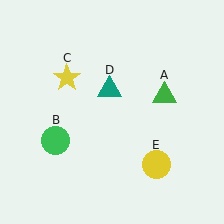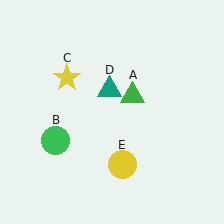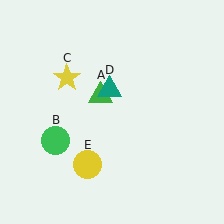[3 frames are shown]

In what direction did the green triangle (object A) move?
The green triangle (object A) moved left.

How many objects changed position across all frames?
2 objects changed position: green triangle (object A), yellow circle (object E).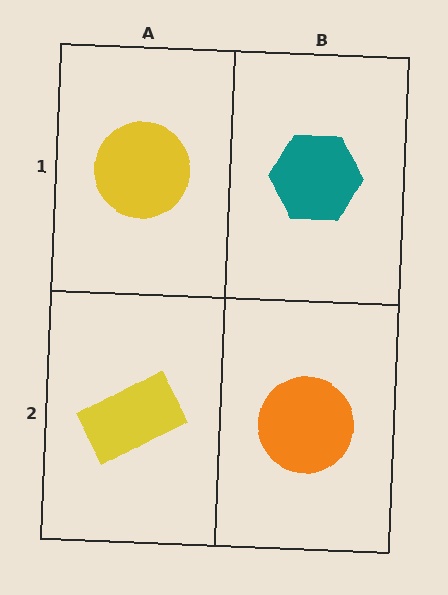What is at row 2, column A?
A yellow rectangle.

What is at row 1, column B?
A teal hexagon.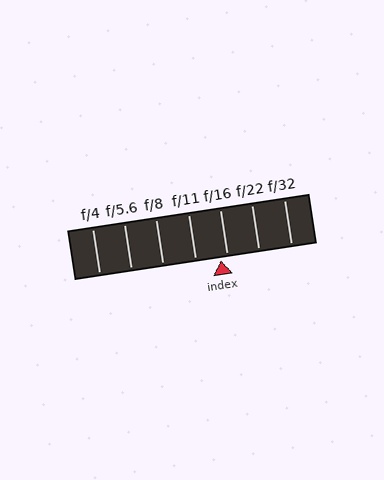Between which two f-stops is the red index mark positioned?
The index mark is between f/11 and f/16.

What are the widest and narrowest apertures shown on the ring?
The widest aperture shown is f/4 and the narrowest is f/32.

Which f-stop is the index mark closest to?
The index mark is closest to f/16.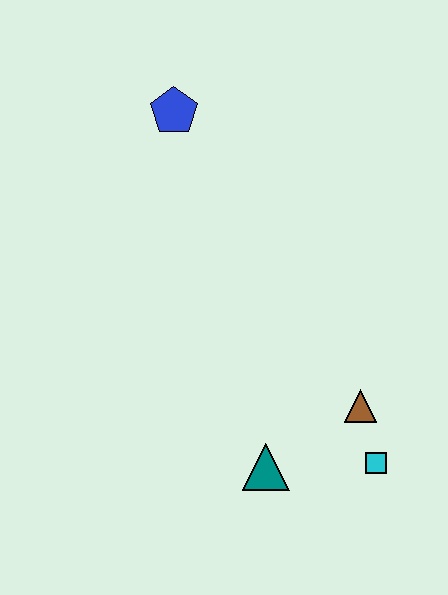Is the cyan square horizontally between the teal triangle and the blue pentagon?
No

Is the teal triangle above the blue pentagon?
No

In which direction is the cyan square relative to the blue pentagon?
The cyan square is below the blue pentagon.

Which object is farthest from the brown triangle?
The blue pentagon is farthest from the brown triangle.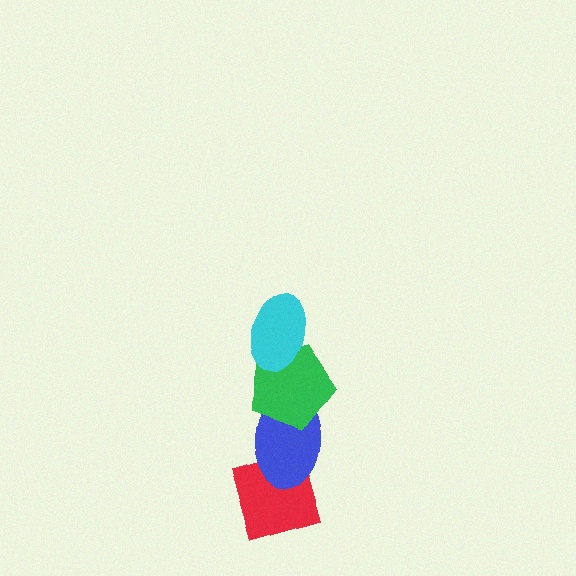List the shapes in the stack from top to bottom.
From top to bottom: the cyan ellipse, the green pentagon, the blue ellipse, the red diamond.